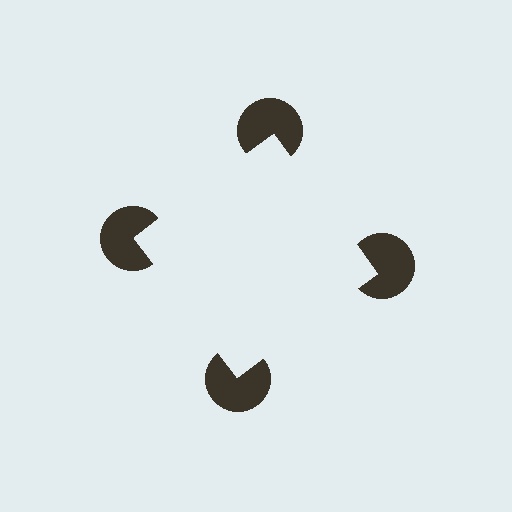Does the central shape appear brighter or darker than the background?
It typically appears slightly brighter than the background, even though no actual brightness change is drawn.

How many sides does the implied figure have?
4 sides.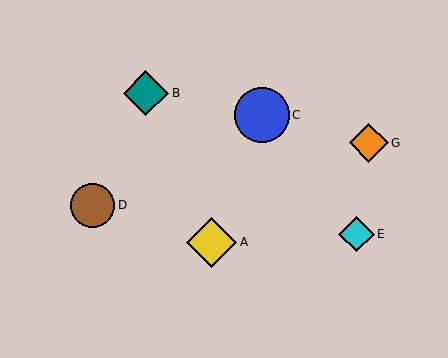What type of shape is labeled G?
Shape G is an orange diamond.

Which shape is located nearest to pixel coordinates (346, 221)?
The cyan diamond (labeled E) at (356, 234) is nearest to that location.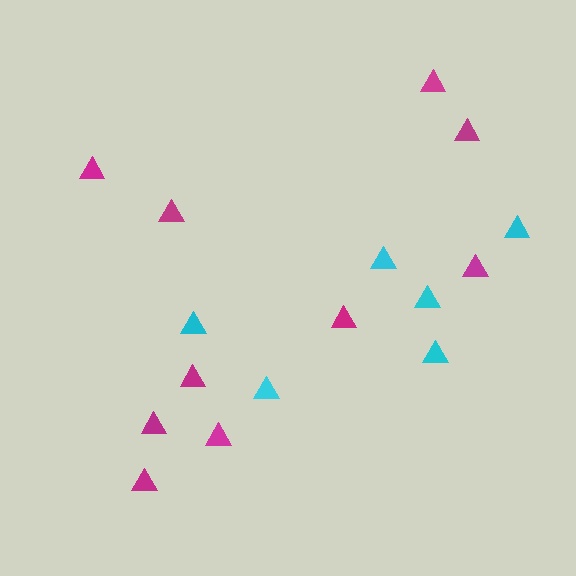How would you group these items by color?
There are 2 groups: one group of magenta triangles (10) and one group of cyan triangles (6).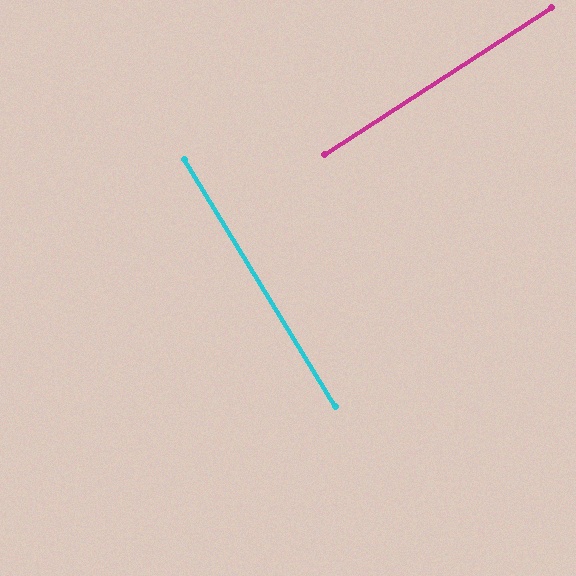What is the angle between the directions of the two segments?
Approximately 89 degrees.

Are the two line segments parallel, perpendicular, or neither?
Perpendicular — they meet at approximately 89°.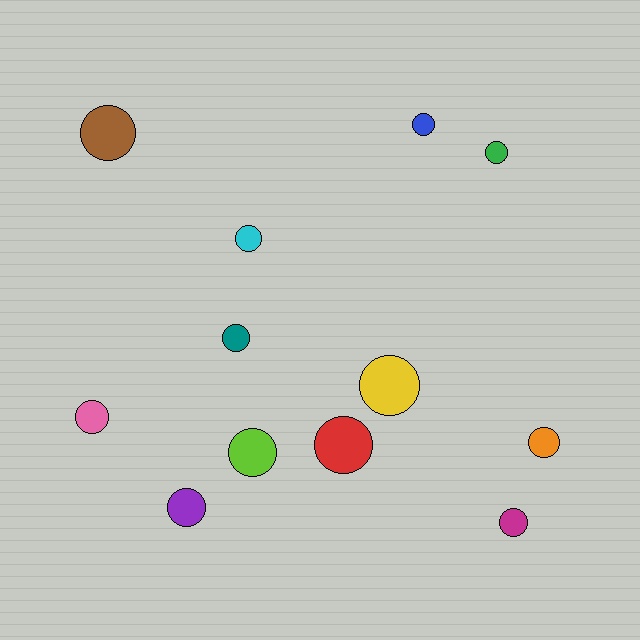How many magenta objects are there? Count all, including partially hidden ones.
There is 1 magenta object.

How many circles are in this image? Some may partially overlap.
There are 12 circles.